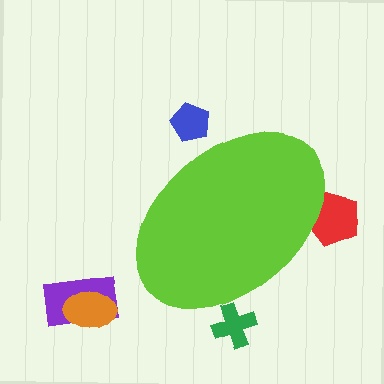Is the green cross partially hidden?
Yes, the green cross is partially hidden behind the lime ellipse.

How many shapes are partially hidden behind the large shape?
3 shapes are partially hidden.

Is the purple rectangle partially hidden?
No, the purple rectangle is fully visible.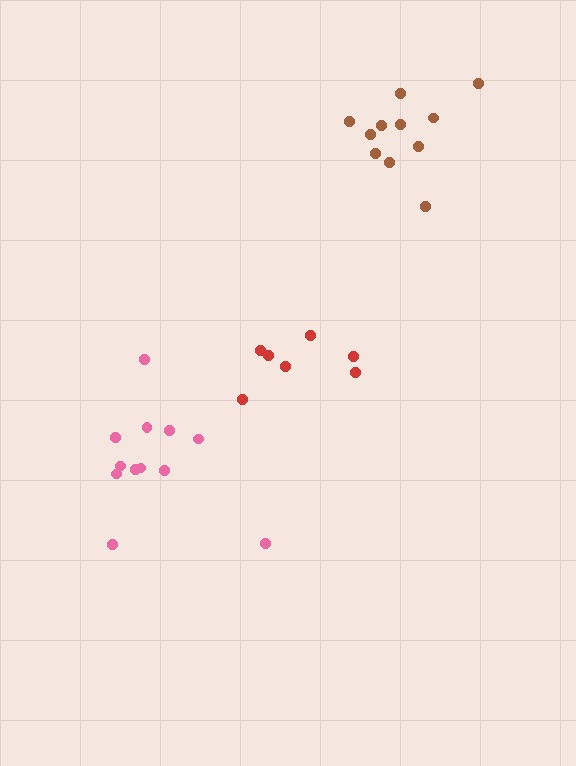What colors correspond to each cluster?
The clusters are colored: red, pink, brown.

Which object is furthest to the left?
The pink cluster is leftmost.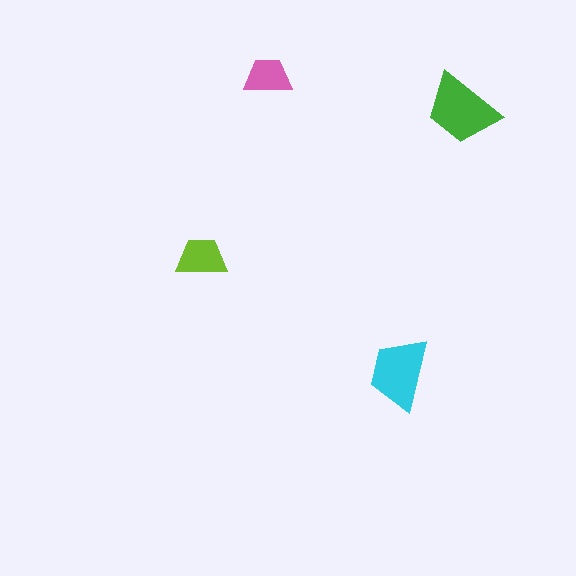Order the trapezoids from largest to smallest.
the green one, the cyan one, the lime one, the pink one.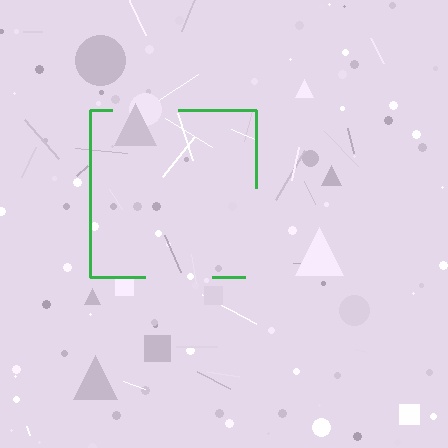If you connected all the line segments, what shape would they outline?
They would outline a square.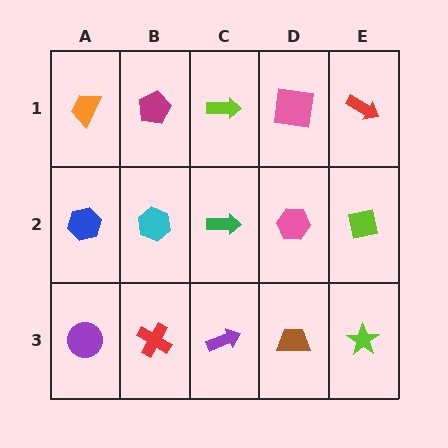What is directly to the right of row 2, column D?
A lime square.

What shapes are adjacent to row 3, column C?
A green arrow (row 2, column C), a red cross (row 3, column B), a brown trapezoid (row 3, column D).